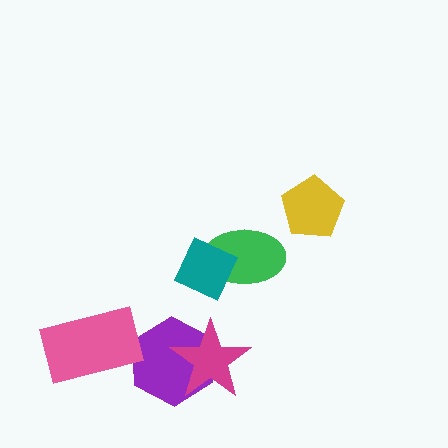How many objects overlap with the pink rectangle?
0 objects overlap with the pink rectangle.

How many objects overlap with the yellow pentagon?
0 objects overlap with the yellow pentagon.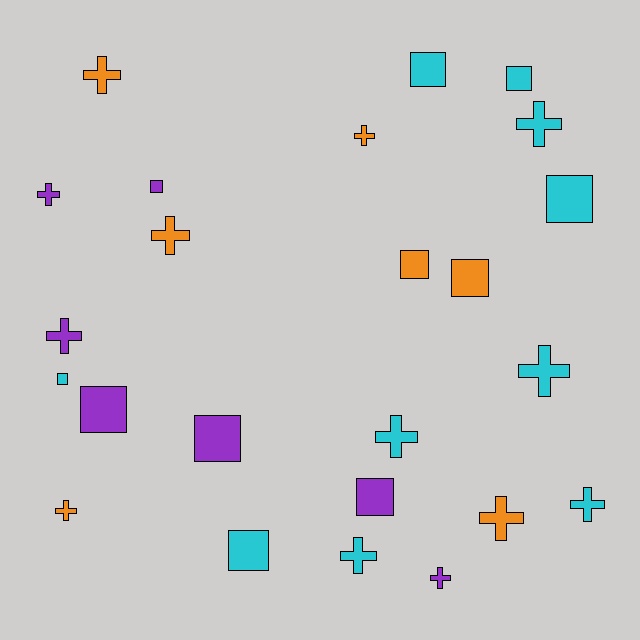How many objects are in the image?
There are 24 objects.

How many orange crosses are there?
There are 5 orange crosses.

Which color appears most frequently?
Cyan, with 10 objects.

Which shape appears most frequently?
Cross, with 13 objects.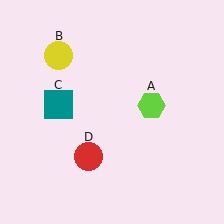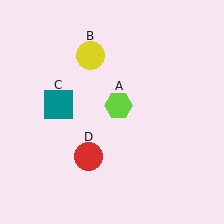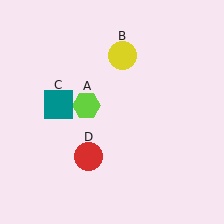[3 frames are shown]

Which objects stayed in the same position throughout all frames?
Teal square (object C) and red circle (object D) remained stationary.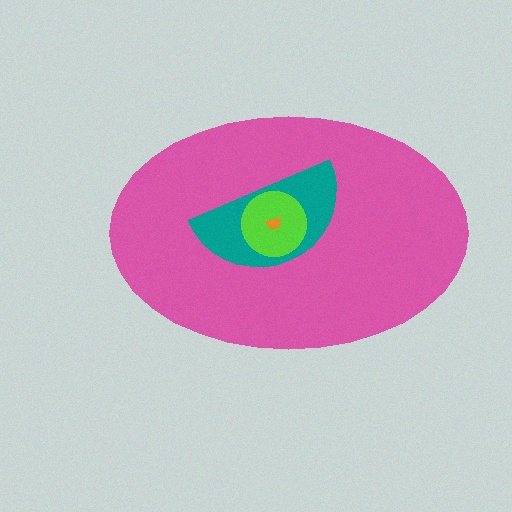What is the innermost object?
The orange trapezoid.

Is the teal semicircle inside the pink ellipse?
Yes.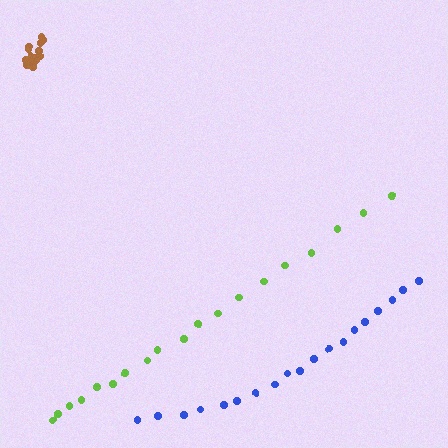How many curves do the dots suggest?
There are 3 distinct paths.